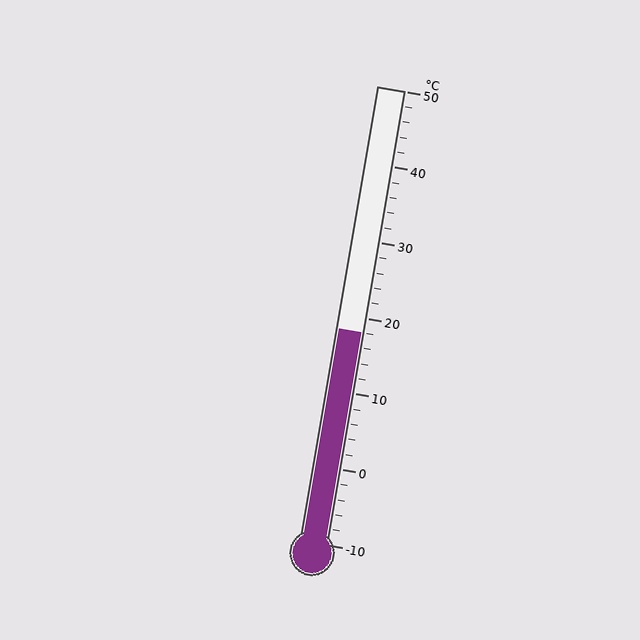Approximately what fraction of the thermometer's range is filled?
The thermometer is filled to approximately 45% of its range.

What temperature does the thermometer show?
The thermometer shows approximately 18°C.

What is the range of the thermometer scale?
The thermometer scale ranges from -10°C to 50°C.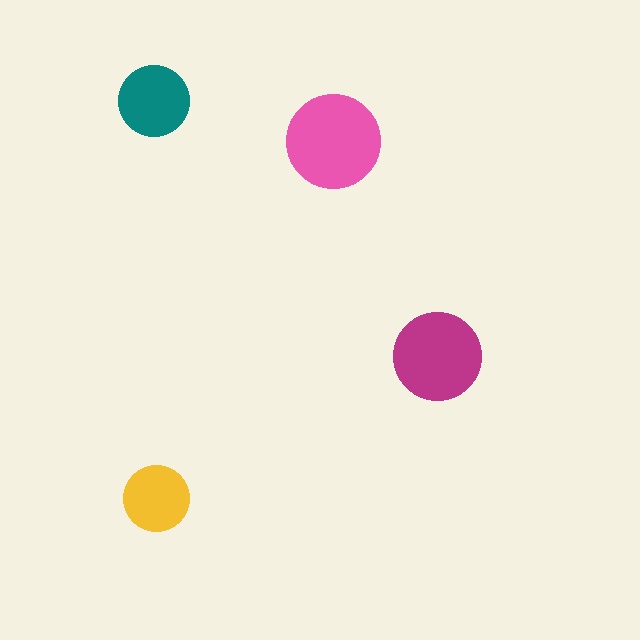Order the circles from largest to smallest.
the pink one, the magenta one, the teal one, the yellow one.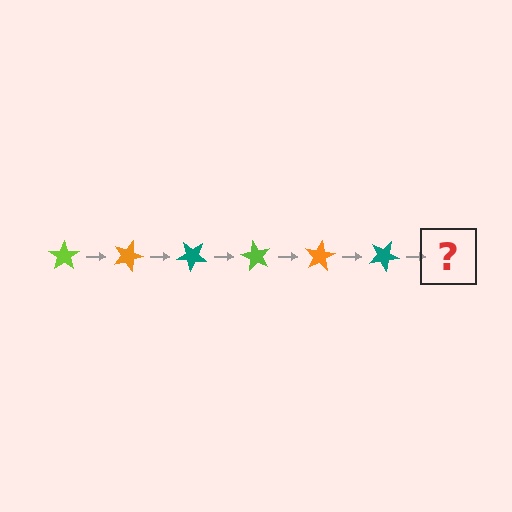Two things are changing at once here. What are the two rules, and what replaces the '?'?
The two rules are that it rotates 20 degrees each step and the color cycles through lime, orange, and teal. The '?' should be a lime star, rotated 120 degrees from the start.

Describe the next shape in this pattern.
It should be a lime star, rotated 120 degrees from the start.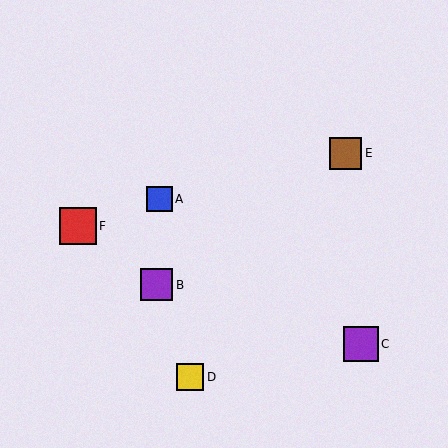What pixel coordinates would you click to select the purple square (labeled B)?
Click at (156, 285) to select the purple square B.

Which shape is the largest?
The red square (labeled F) is the largest.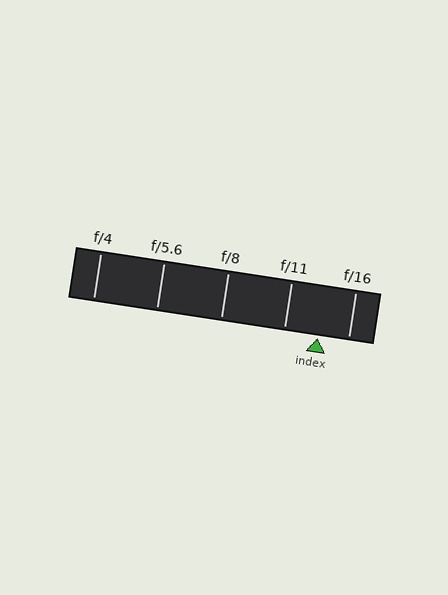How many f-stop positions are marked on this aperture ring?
There are 5 f-stop positions marked.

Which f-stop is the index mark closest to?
The index mark is closest to f/16.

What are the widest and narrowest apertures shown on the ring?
The widest aperture shown is f/4 and the narrowest is f/16.